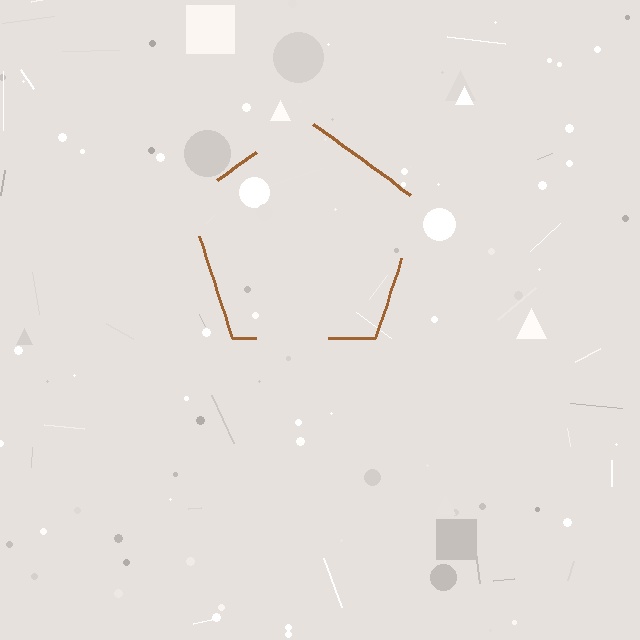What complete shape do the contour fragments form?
The contour fragments form a pentagon.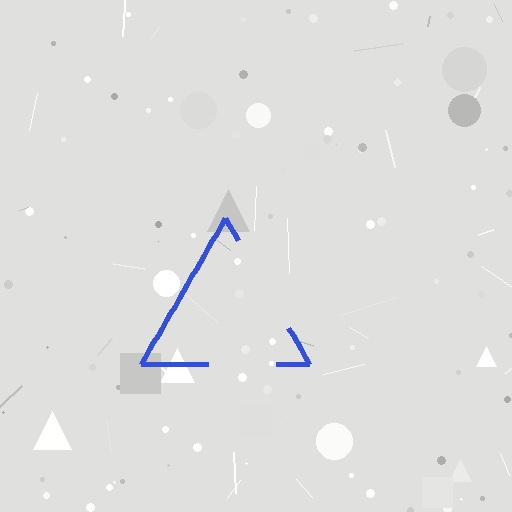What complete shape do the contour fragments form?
The contour fragments form a triangle.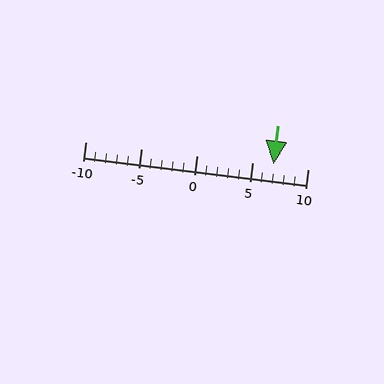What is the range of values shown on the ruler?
The ruler shows values from -10 to 10.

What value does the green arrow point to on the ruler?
The green arrow points to approximately 7.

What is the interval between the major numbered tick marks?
The major tick marks are spaced 5 units apart.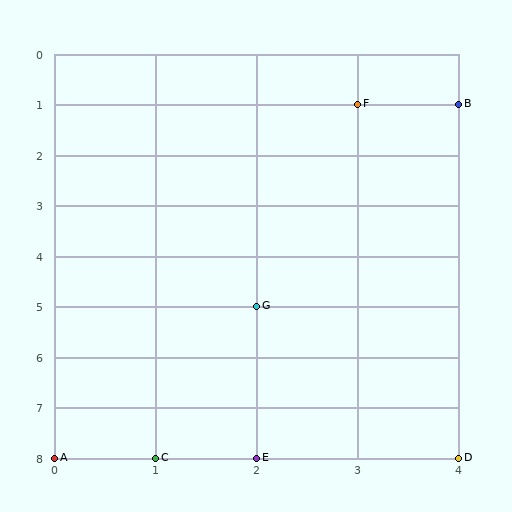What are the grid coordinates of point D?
Point D is at grid coordinates (4, 8).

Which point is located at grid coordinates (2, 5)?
Point G is at (2, 5).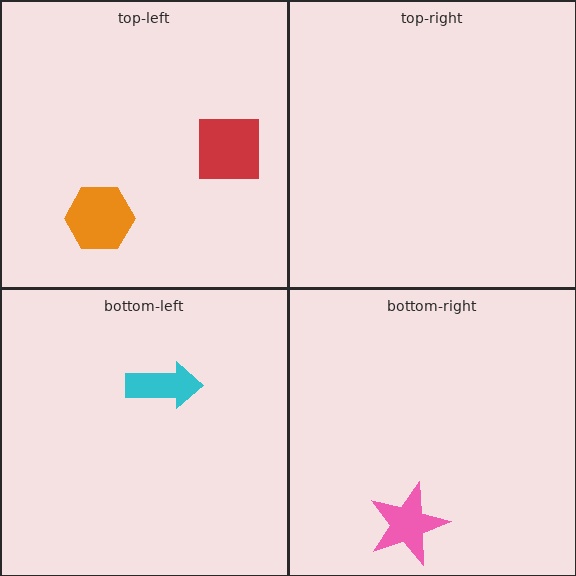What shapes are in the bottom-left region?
The cyan arrow.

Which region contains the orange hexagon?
The top-left region.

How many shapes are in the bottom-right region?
1.